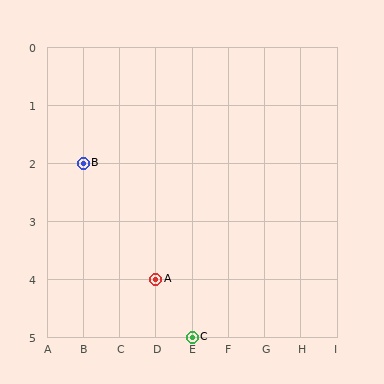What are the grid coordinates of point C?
Point C is at grid coordinates (E, 5).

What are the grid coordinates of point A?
Point A is at grid coordinates (D, 4).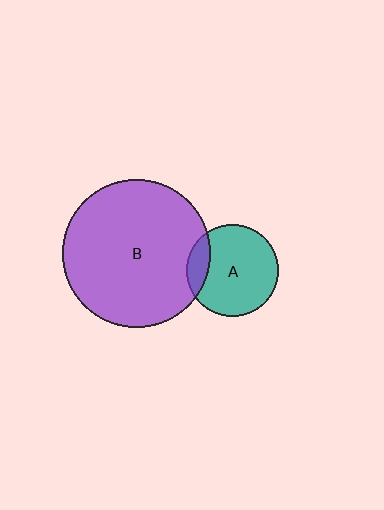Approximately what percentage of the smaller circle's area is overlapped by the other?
Approximately 15%.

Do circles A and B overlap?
Yes.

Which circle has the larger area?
Circle B (purple).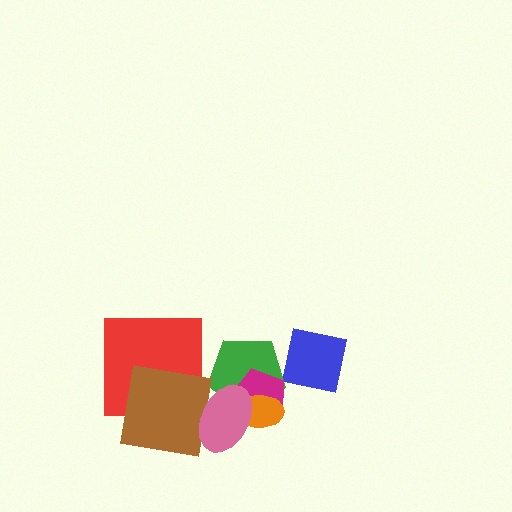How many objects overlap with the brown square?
2 objects overlap with the brown square.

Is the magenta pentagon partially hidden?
Yes, it is partially covered by another shape.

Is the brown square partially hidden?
Yes, it is partially covered by another shape.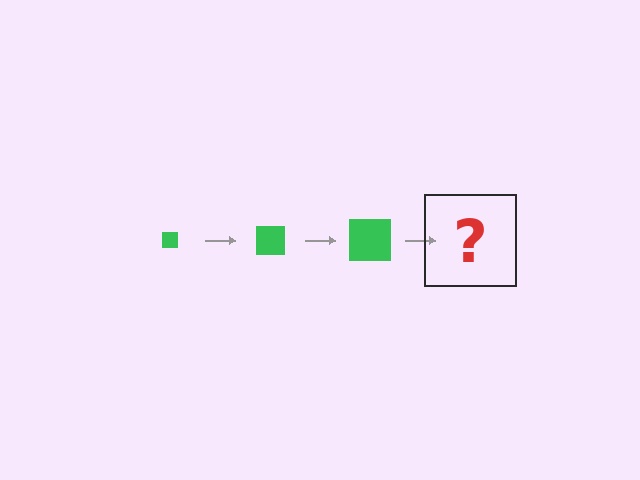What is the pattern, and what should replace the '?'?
The pattern is that the square gets progressively larger each step. The '?' should be a green square, larger than the previous one.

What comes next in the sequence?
The next element should be a green square, larger than the previous one.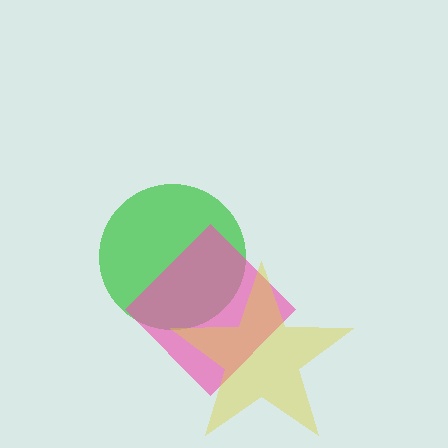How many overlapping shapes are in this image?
There are 3 overlapping shapes in the image.